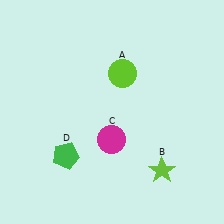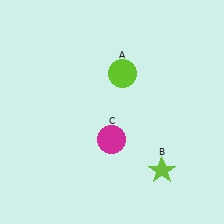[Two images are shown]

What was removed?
The green pentagon (D) was removed in Image 2.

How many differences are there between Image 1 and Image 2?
There is 1 difference between the two images.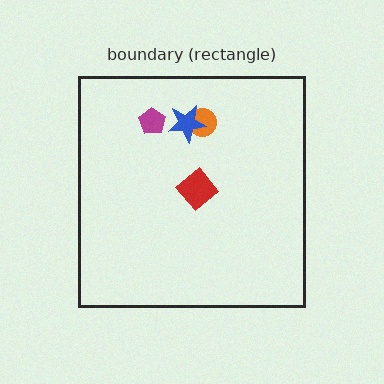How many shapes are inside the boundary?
4 inside, 0 outside.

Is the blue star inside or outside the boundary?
Inside.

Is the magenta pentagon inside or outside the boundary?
Inside.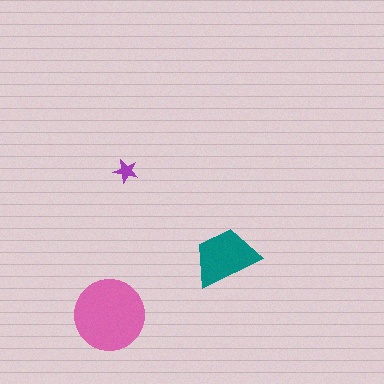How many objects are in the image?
There are 3 objects in the image.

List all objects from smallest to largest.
The purple star, the teal trapezoid, the pink circle.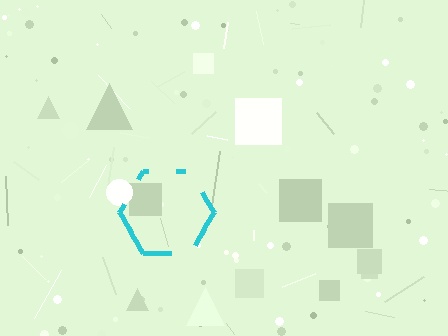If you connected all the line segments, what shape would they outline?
They would outline a hexagon.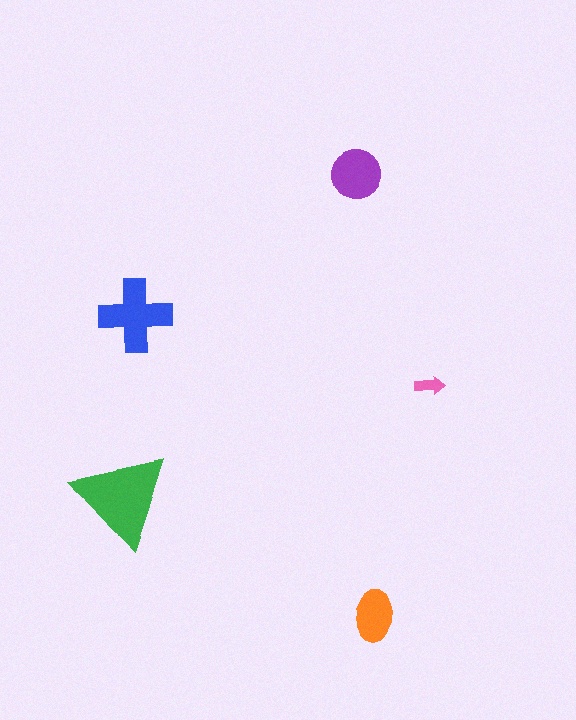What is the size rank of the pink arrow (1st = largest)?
5th.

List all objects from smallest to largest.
The pink arrow, the orange ellipse, the purple circle, the blue cross, the green triangle.